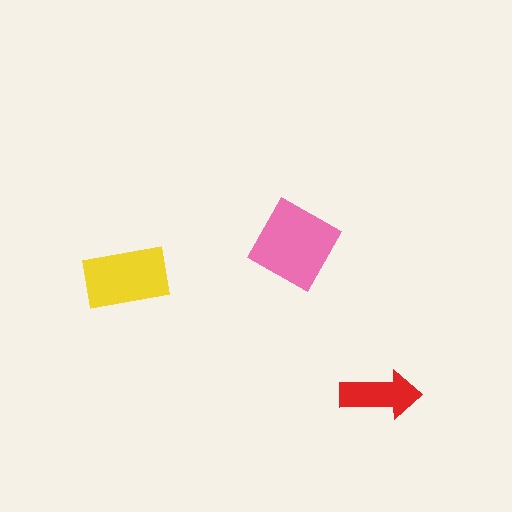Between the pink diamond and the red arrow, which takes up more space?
The pink diamond.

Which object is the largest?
The pink diamond.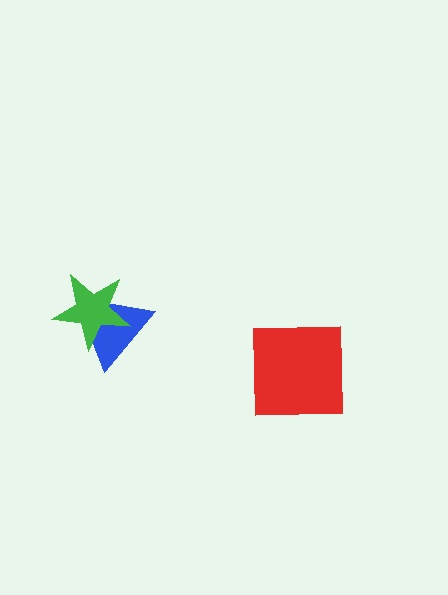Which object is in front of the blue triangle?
The green star is in front of the blue triangle.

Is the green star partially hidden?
No, no other shape covers it.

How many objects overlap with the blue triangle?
1 object overlaps with the blue triangle.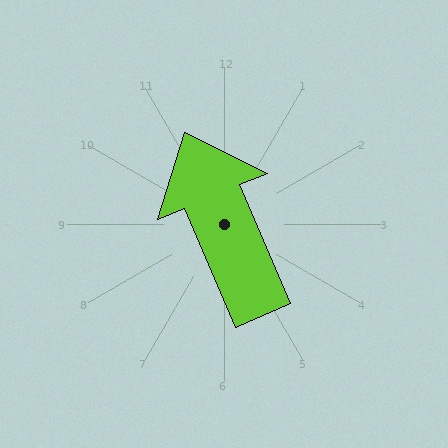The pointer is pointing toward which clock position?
Roughly 11 o'clock.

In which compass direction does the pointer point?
Northwest.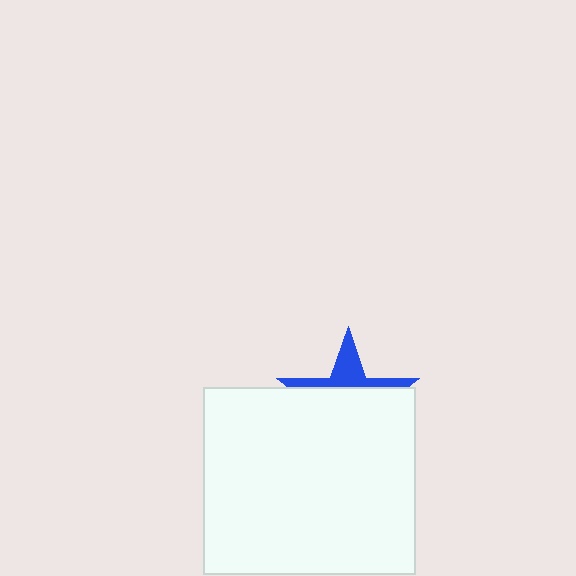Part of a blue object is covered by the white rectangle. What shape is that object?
It is a star.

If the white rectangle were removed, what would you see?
You would see the complete blue star.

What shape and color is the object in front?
The object in front is a white rectangle.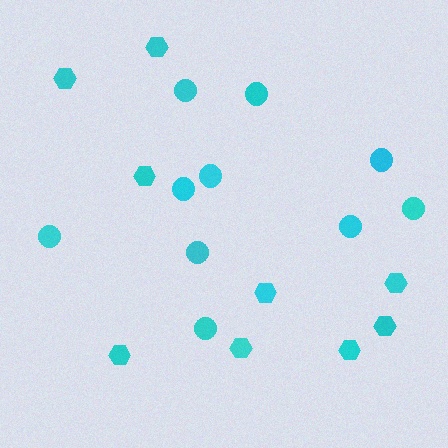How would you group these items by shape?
There are 2 groups: one group of circles (10) and one group of hexagons (9).